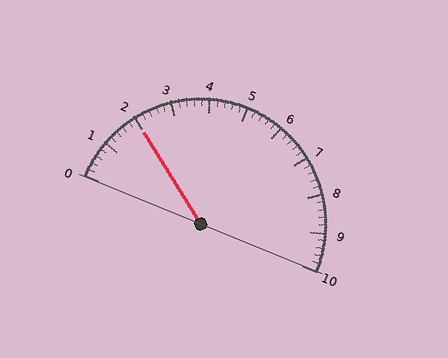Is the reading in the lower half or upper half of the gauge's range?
The reading is in the lower half of the range (0 to 10).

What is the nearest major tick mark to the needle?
The nearest major tick mark is 2.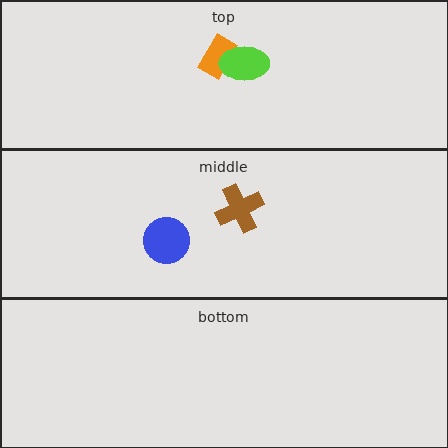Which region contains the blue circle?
The middle region.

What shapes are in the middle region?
The brown cross, the blue circle.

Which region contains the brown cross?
The middle region.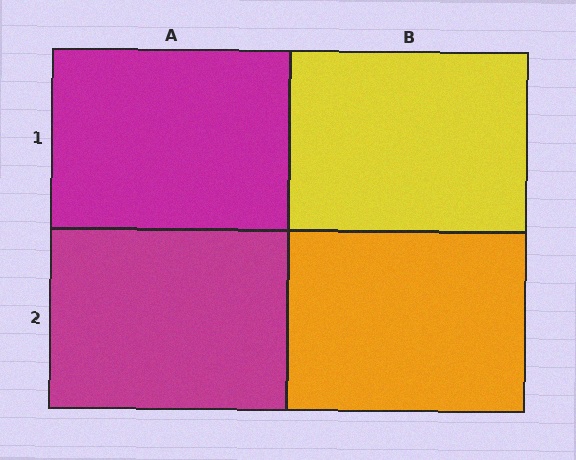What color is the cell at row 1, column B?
Yellow.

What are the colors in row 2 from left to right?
Magenta, orange.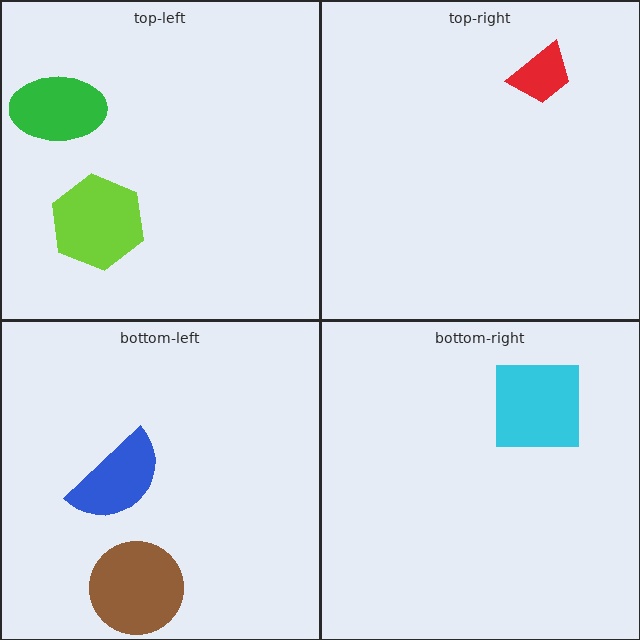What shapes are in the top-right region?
The red trapezoid.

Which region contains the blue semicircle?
The bottom-left region.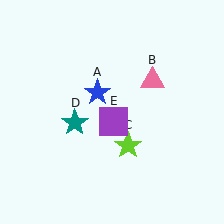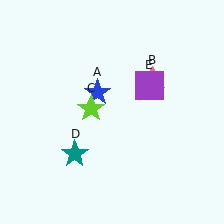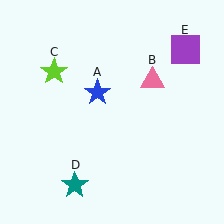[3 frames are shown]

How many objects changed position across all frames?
3 objects changed position: lime star (object C), teal star (object D), purple square (object E).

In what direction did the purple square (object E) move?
The purple square (object E) moved up and to the right.